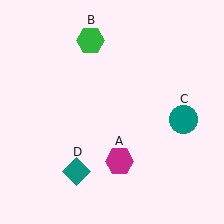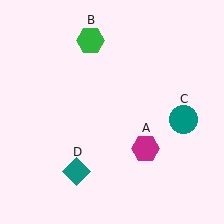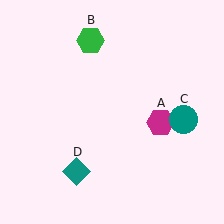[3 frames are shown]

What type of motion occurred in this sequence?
The magenta hexagon (object A) rotated counterclockwise around the center of the scene.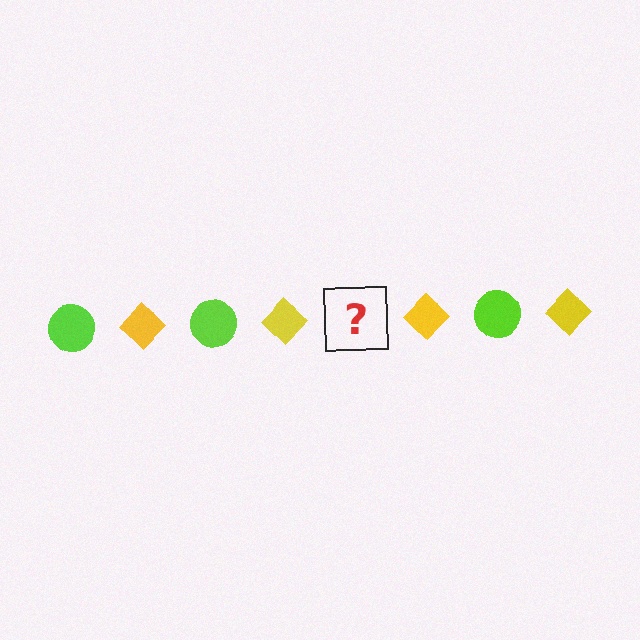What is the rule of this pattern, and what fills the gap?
The rule is that the pattern alternates between lime circle and yellow diamond. The gap should be filled with a lime circle.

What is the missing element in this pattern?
The missing element is a lime circle.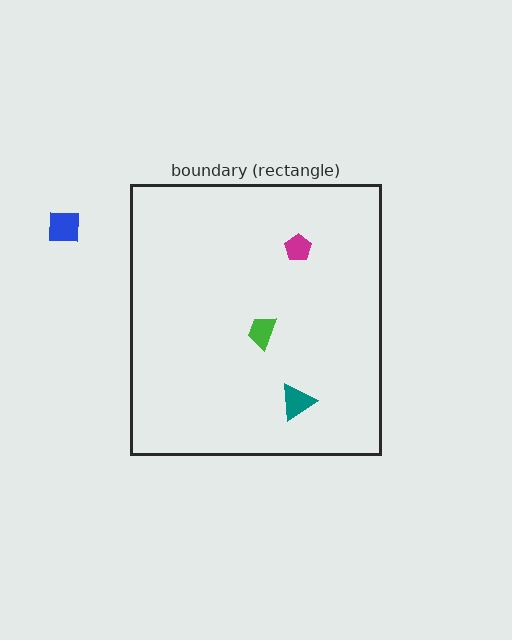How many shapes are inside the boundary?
3 inside, 1 outside.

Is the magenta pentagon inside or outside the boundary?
Inside.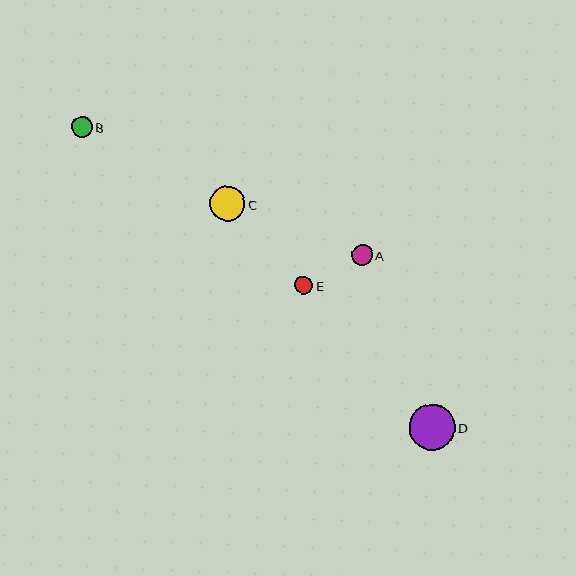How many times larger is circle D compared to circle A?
Circle D is approximately 2.2 times the size of circle A.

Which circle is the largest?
Circle D is the largest with a size of approximately 46 pixels.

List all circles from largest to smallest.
From largest to smallest: D, C, B, A, E.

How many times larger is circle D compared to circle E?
Circle D is approximately 2.5 times the size of circle E.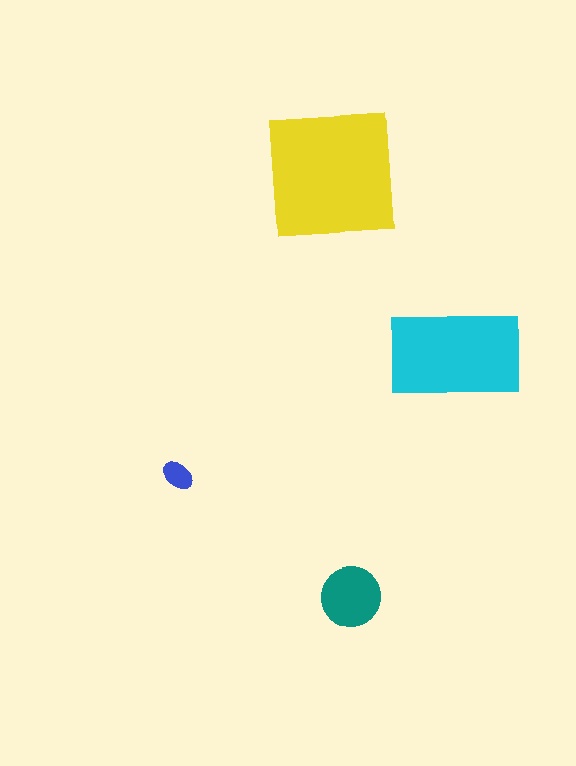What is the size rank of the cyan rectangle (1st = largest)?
2nd.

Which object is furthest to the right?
The cyan rectangle is rightmost.